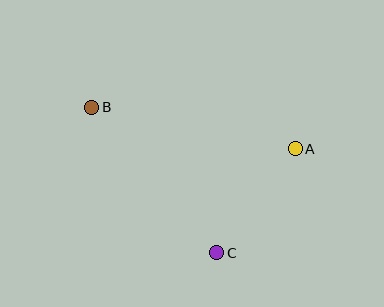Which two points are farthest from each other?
Points A and B are farthest from each other.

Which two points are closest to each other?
Points A and C are closest to each other.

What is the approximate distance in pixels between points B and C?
The distance between B and C is approximately 192 pixels.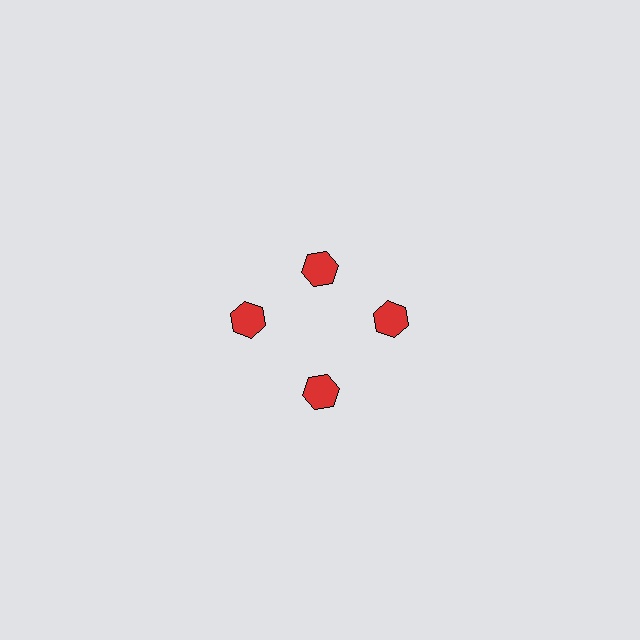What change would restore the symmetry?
The symmetry would be restored by moving it outward, back onto the ring so that all 4 hexagons sit at equal angles and equal distance from the center.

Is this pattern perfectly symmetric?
No. The 4 red hexagons are arranged in a ring, but one element near the 12 o'clock position is pulled inward toward the center, breaking the 4-fold rotational symmetry.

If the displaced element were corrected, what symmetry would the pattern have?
It would have 4-fold rotational symmetry — the pattern would map onto itself every 90 degrees.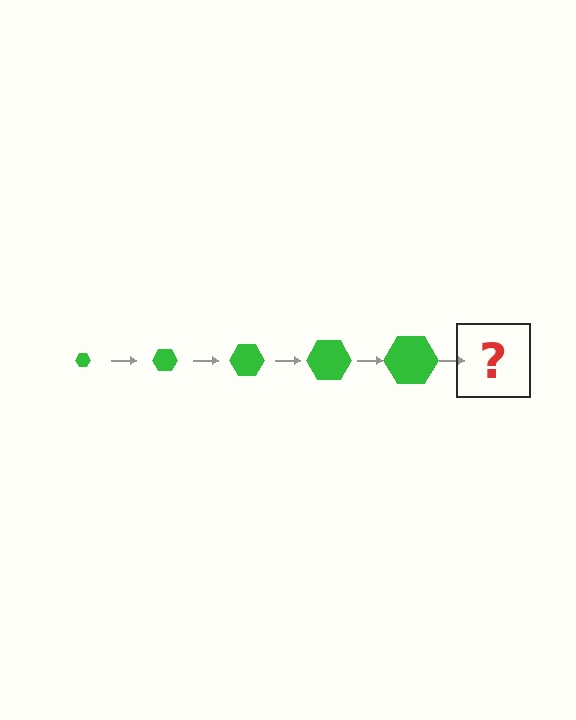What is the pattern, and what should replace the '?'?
The pattern is that the hexagon gets progressively larger each step. The '?' should be a green hexagon, larger than the previous one.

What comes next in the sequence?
The next element should be a green hexagon, larger than the previous one.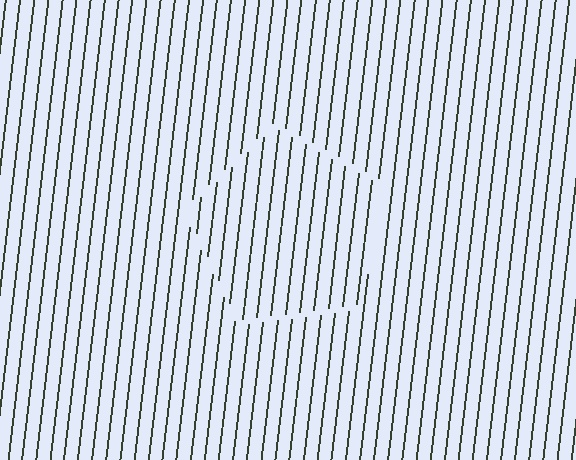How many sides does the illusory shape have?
5 sides — the line-ends trace a pentagon.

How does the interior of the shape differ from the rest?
The interior of the shape contains the same grating, shifted by half a period — the contour is defined by the phase discontinuity where line-ends from the inner and outer gratings abut.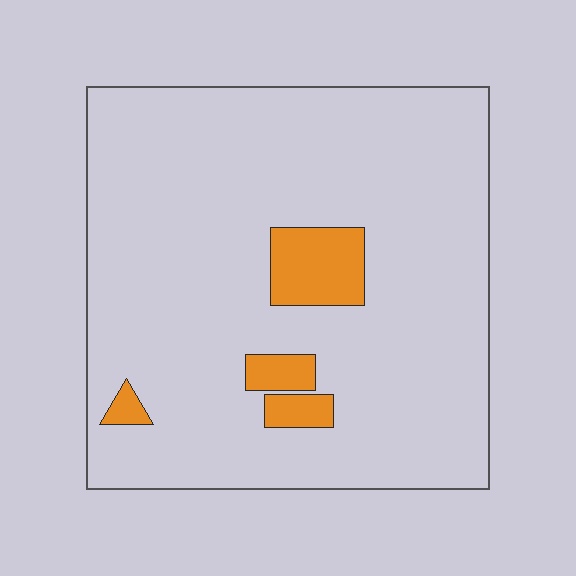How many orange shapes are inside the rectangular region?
4.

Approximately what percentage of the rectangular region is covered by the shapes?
Approximately 10%.